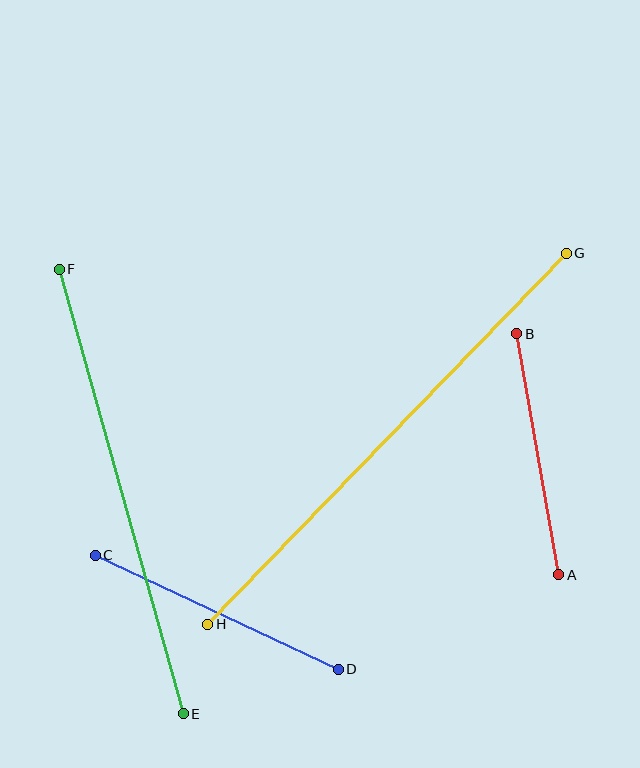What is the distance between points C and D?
The distance is approximately 268 pixels.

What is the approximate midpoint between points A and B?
The midpoint is at approximately (538, 454) pixels.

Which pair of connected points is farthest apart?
Points G and H are farthest apart.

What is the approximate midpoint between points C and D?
The midpoint is at approximately (217, 612) pixels.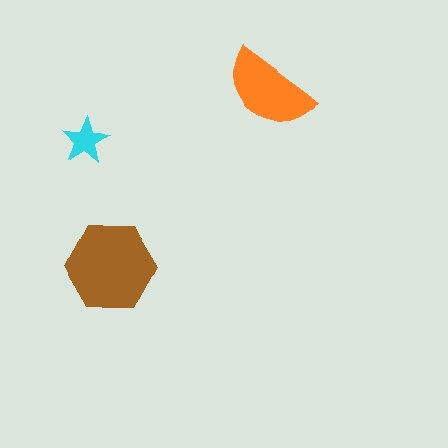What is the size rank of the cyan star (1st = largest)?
3rd.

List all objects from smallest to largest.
The cyan star, the orange semicircle, the brown hexagon.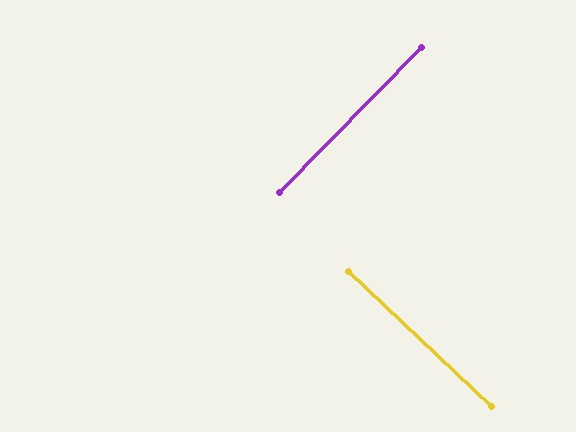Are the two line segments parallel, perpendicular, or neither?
Perpendicular — they meet at approximately 89°.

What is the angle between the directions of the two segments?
Approximately 89 degrees.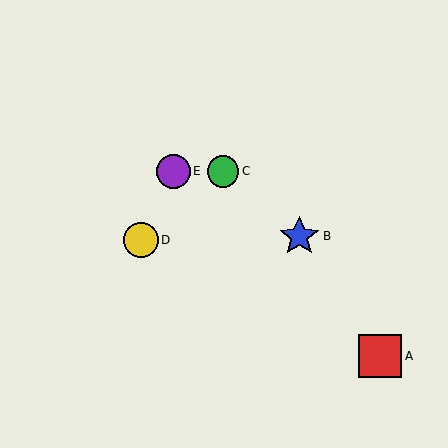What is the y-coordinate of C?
Object C is at y≈171.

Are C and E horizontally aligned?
Yes, both are at y≈171.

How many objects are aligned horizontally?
2 objects (C, E) are aligned horizontally.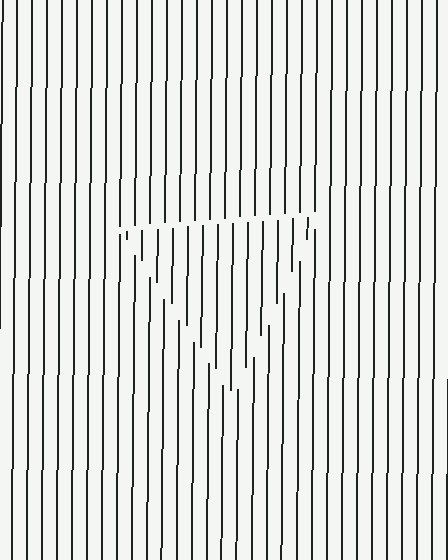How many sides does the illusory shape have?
3 sides — the line-ends trace a triangle.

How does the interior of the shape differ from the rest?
The interior of the shape contains the same grating, shifted by half a period — the contour is defined by the phase discontinuity where line-ends from the inner and outer gratings abut.